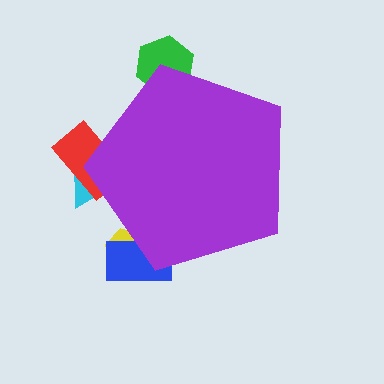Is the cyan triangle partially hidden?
Yes, the cyan triangle is partially hidden behind the purple pentagon.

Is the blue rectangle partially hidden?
Yes, the blue rectangle is partially hidden behind the purple pentagon.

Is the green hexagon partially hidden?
Yes, the green hexagon is partially hidden behind the purple pentagon.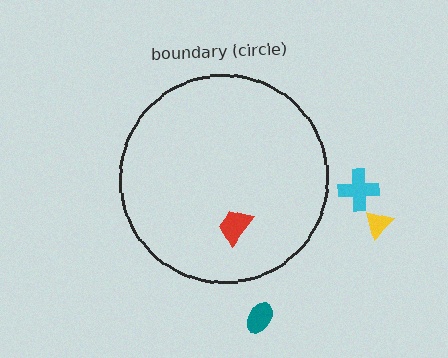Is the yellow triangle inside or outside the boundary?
Outside.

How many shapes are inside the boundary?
1 inside, 3 outside.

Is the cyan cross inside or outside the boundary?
Outside.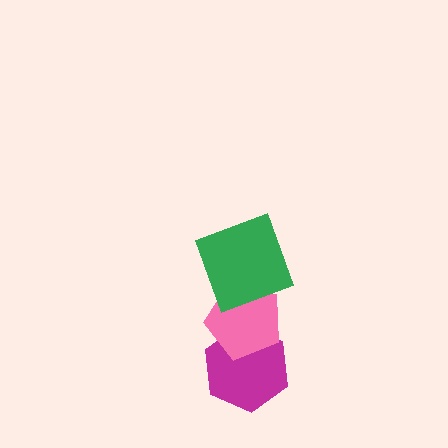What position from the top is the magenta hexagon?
The magenta hexagon is 3rd from the top.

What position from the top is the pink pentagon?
The pink pentagon is 2nd from the top.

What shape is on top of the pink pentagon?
The green square is on top of the pink pentagon.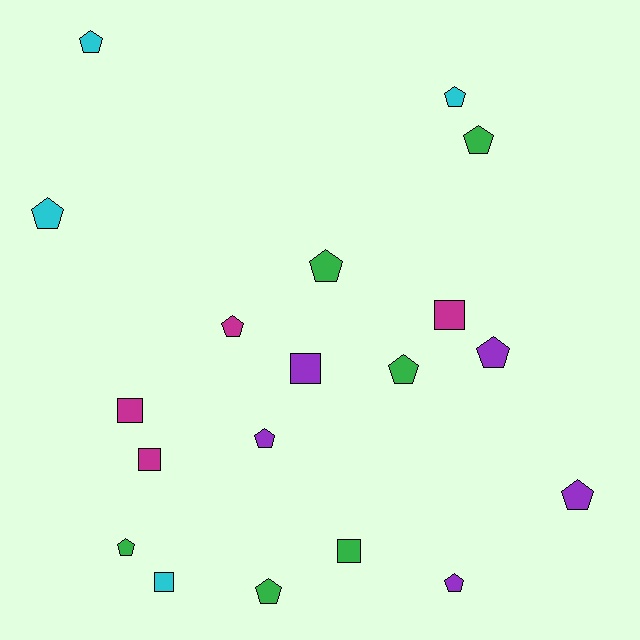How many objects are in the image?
There are 19 objects.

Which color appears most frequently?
Green, with 6 objects.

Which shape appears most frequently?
Pentagon, with 13 objects.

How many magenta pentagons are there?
There is 1 magenta pentagon.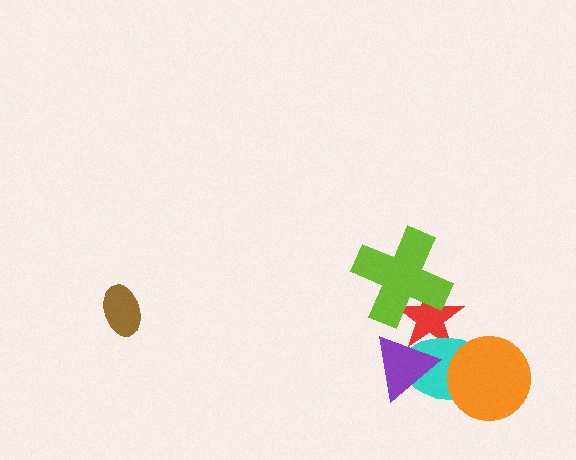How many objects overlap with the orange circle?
1 object overlaps with the orange circle.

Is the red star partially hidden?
Yes, it is partially covered by another shape.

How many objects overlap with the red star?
3 objects overlap with the red star.